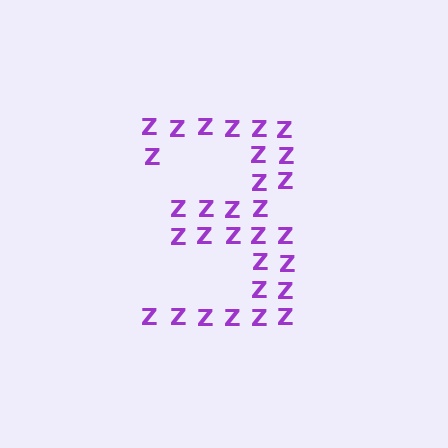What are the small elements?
The small elements are letter Z's.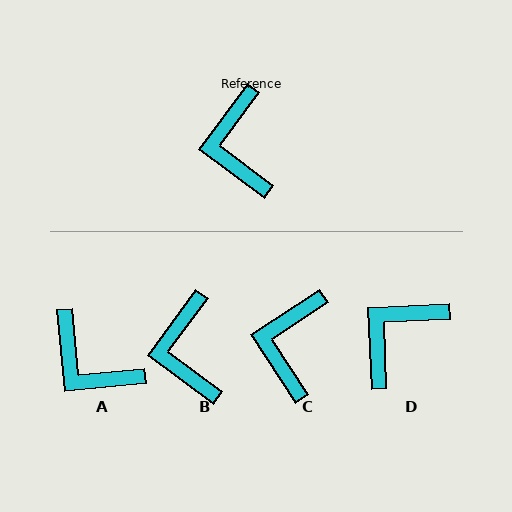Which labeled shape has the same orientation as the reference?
B.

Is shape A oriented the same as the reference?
No, it is off by about 42 degrees.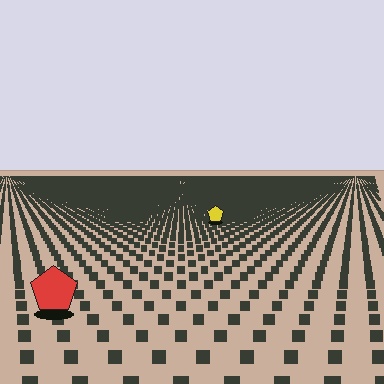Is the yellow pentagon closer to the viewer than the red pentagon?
No. The red pentagon is closer — you can tell from the texture gradient: the ground texture is coarser near it.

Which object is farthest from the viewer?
The yellow pentagon is farthest from the viewer. It appears smaller and the ground texture around it is denser.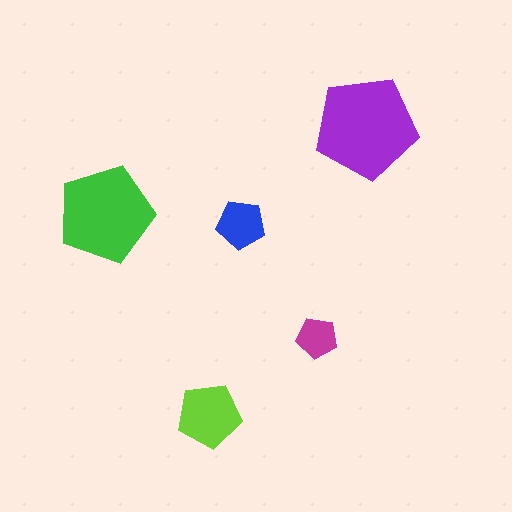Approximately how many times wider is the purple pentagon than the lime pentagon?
About 1.5 times wider.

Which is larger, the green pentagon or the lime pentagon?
The green one.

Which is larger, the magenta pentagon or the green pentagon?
The green one.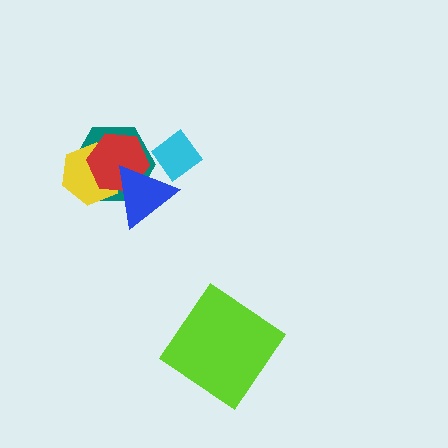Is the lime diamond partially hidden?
No, no other shape covers it.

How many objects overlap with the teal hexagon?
3 objects overlap with the teal hexagon.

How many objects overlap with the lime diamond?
0 objects overlap with the lime diamond.